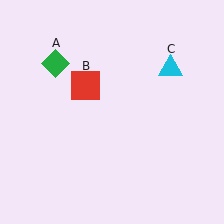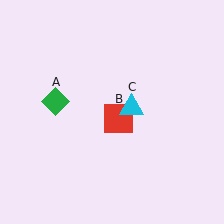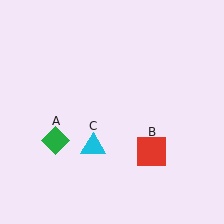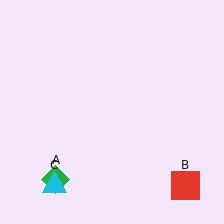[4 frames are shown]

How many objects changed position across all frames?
3 objects changed position: green diamond (object A), red square (object B), cyan triangle (object C).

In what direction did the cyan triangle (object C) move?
The cyan triangle (object C) moved down and to the left.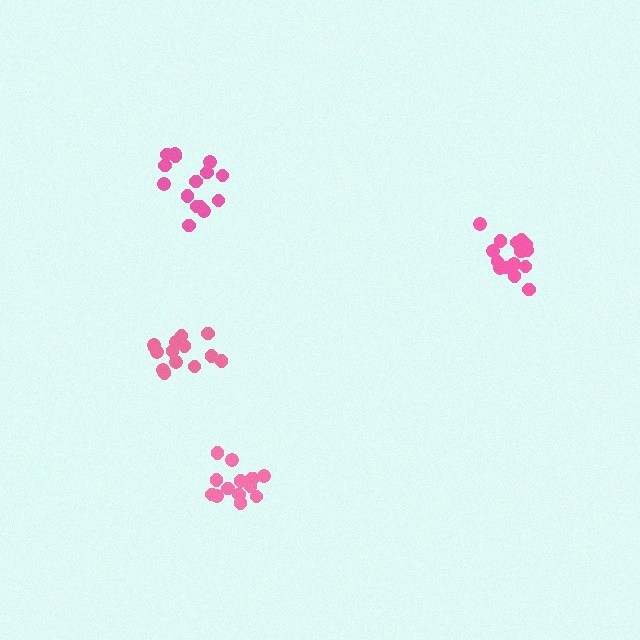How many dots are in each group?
Group 1: 15 dots, Group 2: 14 dots, Group 3: 15 dots, Group 4: 14 dots (58 total).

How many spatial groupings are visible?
There are 4 spatial groupings.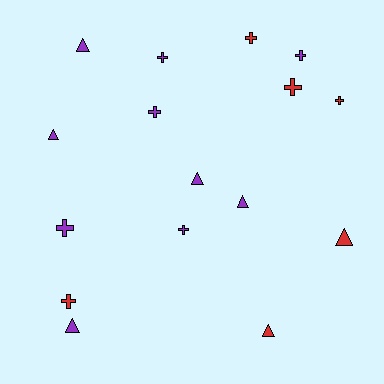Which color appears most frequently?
Purple, with 10 objects.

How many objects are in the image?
There are 16 objects.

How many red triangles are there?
There are 2 red triangles.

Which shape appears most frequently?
Cross, with 9 objects.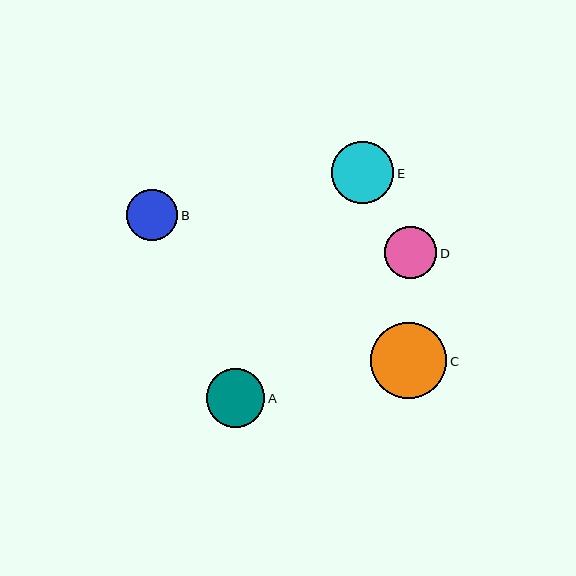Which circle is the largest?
Circle C is the largest with a size of approximately 76 pixels.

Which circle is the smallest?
Circle B is the smallest with a size of approximately 51 pixels.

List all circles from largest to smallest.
From largest to smallest: C, E, A, D, B.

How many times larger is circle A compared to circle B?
Circle A is approximately 1.1 times the size of circle B.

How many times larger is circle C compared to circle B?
Circle C is approximately 1.5 times the size of circle B.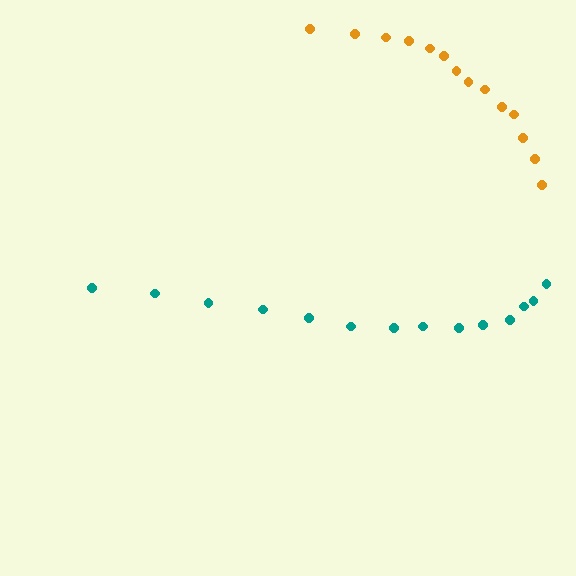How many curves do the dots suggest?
There are 2 distinct paths.